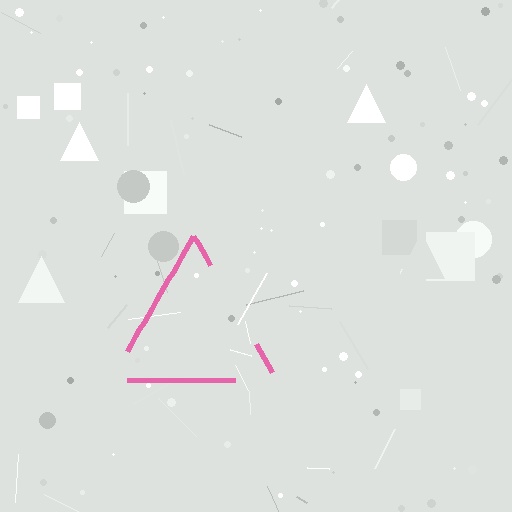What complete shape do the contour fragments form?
The contour fragments form a triangle.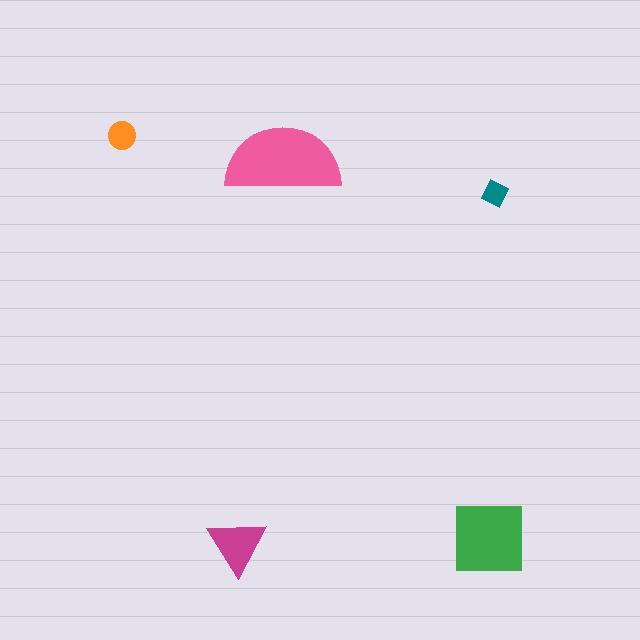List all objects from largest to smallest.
The pink semicircle, the green square, the magenta triangle, the orange circle, the teal diamond.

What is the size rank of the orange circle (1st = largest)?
4th.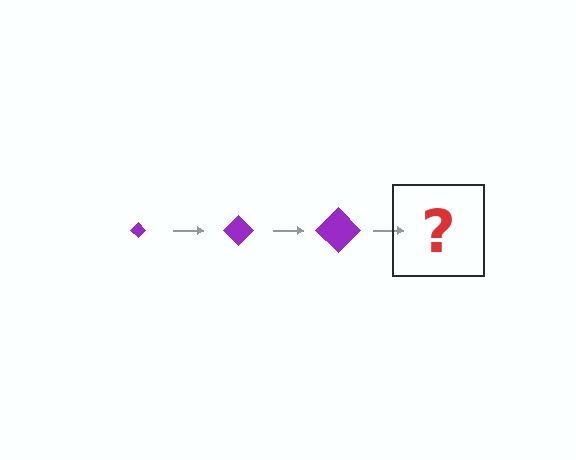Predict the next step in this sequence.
The next step is a purple diamond, larger than the previous one.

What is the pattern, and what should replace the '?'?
The pattern is that the diamond gets progressively larger each step. The '?' should be a purple diamond, larger than the previous one.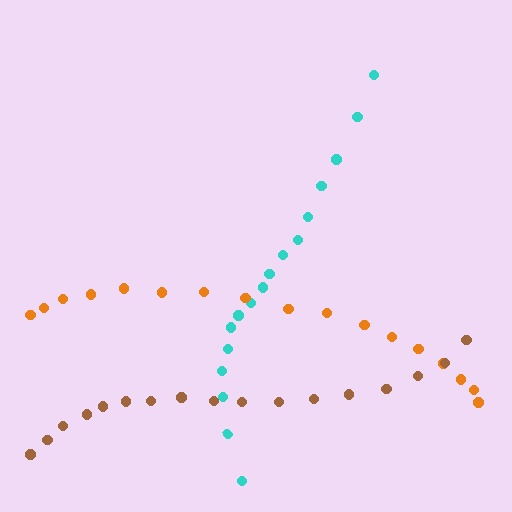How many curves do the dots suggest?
There are 3 distinct paths.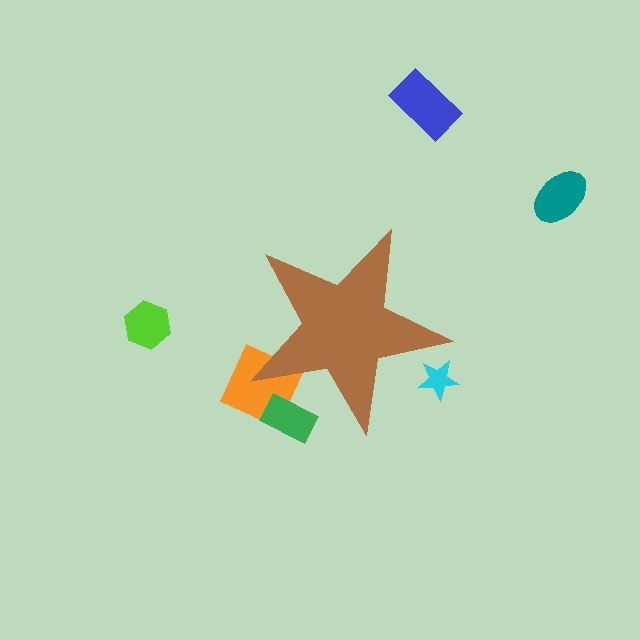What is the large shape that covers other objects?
A brown star.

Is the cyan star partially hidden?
Yes, the cyan star is partially hidden behind the brown star.